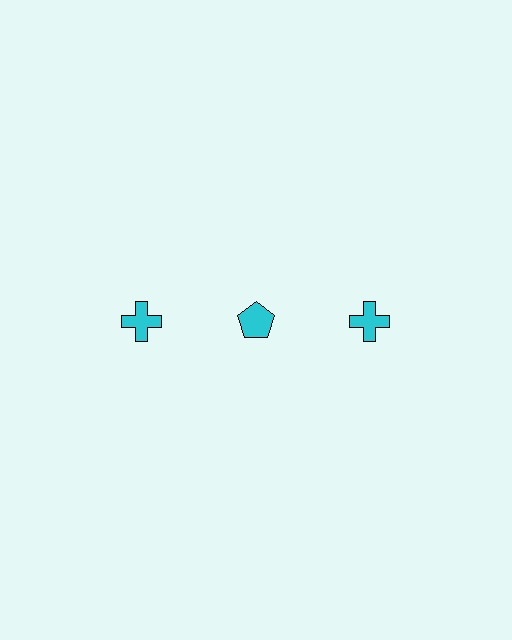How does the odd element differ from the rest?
It has a different shape: pentagon instead of cross.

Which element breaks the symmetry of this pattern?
The cyan pentagon in the top row, second from left column breaks the symmetry. All other shapes are cyan crosses.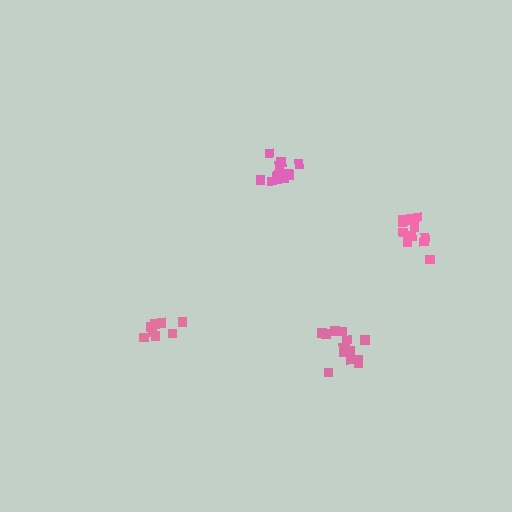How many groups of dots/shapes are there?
There are 4 groups.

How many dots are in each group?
Group 1: 14 dots, Group 2: 14 dots, Group 3: 8 dots, Group 4: 13 dots (49 total).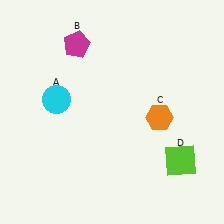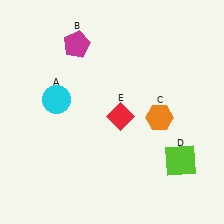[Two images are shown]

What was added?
A red diamond (E) was added in Image 2.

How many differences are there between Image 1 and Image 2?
There is 1 difference between the two images.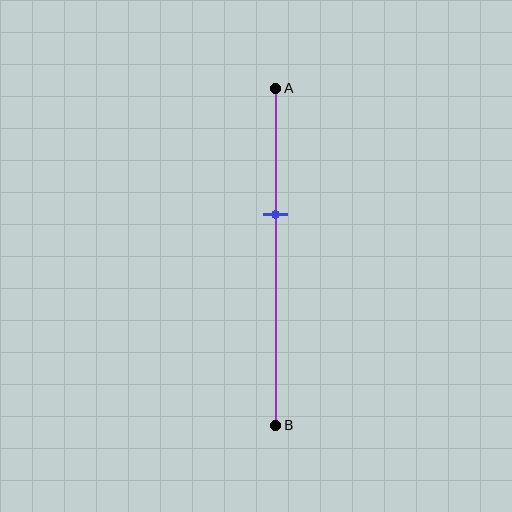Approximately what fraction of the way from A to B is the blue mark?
The blue mark is approximately 35% of the way from A to B.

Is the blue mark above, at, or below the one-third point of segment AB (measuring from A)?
The blue mark is below the one-third point of segment AB.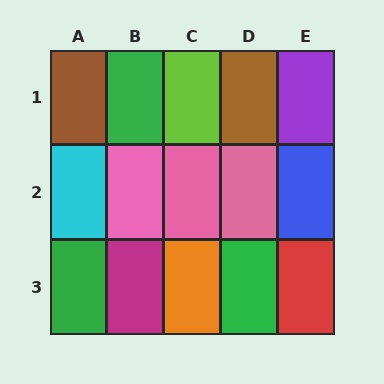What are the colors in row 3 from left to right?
Green, magenta, orange, green, red.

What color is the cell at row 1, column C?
Lime.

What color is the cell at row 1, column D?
Brown.